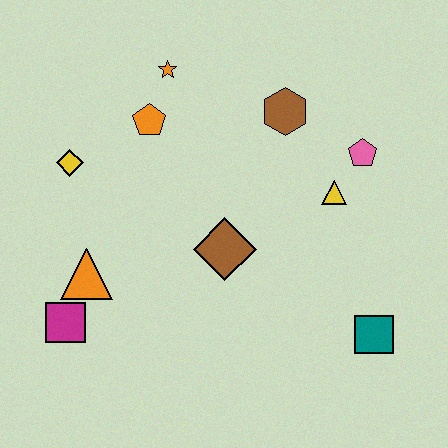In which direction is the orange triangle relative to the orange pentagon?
The orange triangle is below the orange pentagon.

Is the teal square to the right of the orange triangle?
Yes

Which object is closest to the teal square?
The yellow triangle is closest to the teal square.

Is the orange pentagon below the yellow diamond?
No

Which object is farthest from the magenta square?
The pink pentagon is farthest from the magenta square.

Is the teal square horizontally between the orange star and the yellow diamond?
No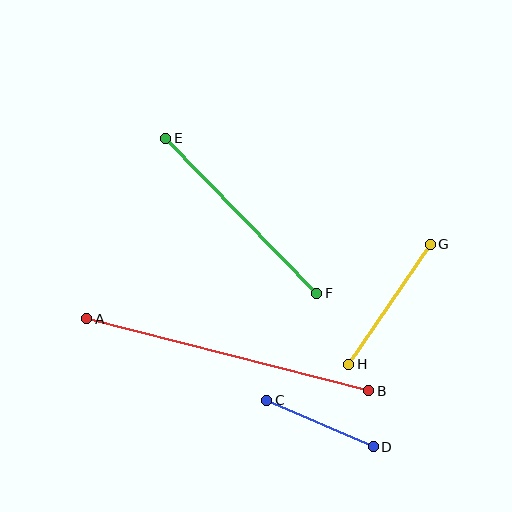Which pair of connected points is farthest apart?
Points A and B are farthest apart.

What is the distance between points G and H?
The distance is approximately 145 pixels.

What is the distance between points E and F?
The distance is approximately 216 pixels.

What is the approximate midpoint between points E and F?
The midpoint is at approximately (241, 216) pixels.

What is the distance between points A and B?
The distance is approximately 291 pixels.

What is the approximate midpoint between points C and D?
The midpoint is at approximately (320, 424) pixels.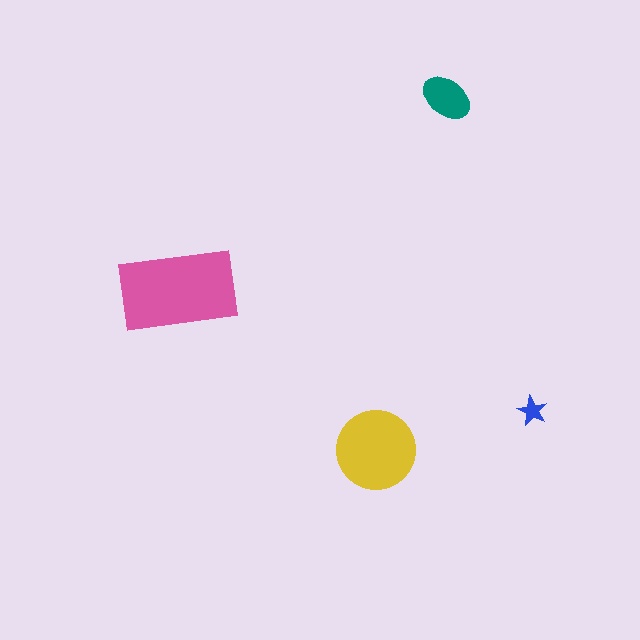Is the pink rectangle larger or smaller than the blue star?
Larger.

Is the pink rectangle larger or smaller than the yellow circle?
Larger.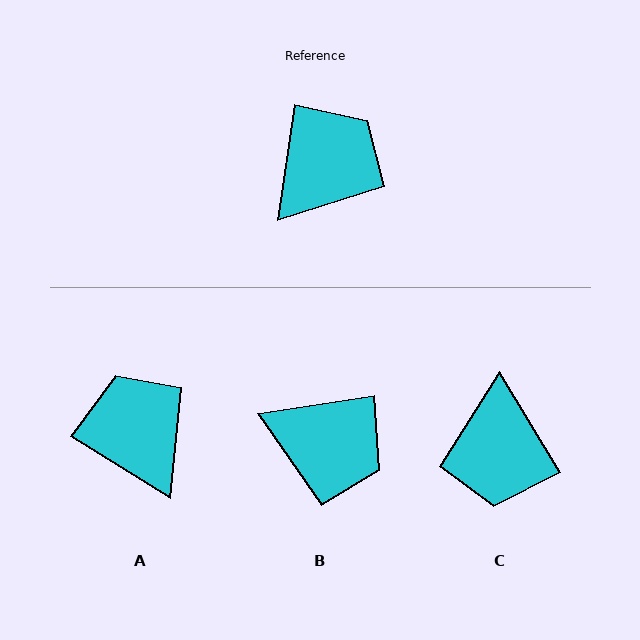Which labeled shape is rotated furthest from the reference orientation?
C, about 140 degrees away.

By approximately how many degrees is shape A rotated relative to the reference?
Approximately 66 degrees counter-clockwise.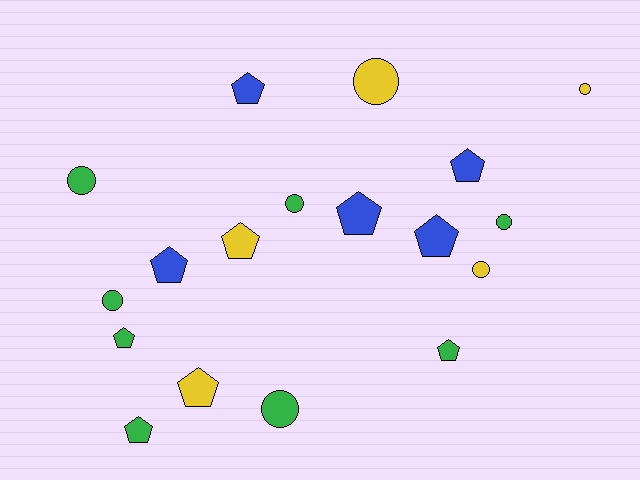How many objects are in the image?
There are 18 objects.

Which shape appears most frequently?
Pentagon, with 10 objects.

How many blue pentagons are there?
There are 5 blue pentagons.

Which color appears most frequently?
Green, with 8 objects.